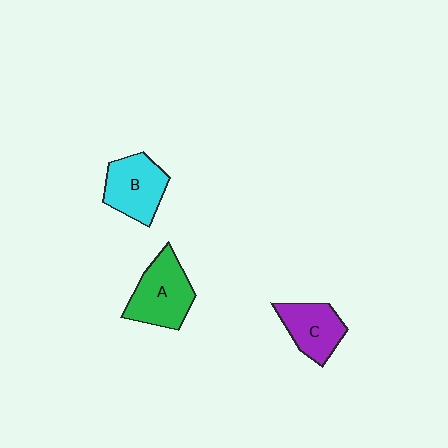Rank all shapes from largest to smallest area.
From largest to smallest: A (green), B (cyan), C (purple).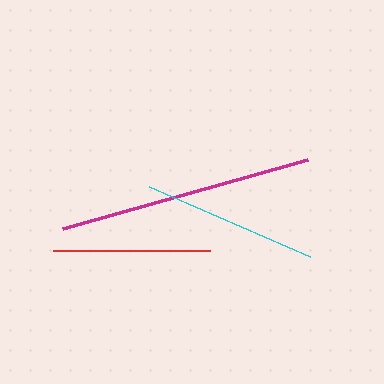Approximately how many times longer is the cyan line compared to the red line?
The cyan line is approximately 1.1 times the length of the red line.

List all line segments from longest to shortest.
From longest to shortest: magenta, cyan, red.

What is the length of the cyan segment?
The cyan segment is approximately 176 pixels long.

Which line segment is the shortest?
The red line is the shortest at approximately 157 pixels.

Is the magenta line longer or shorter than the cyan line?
The magenta line is longer than the cyan line.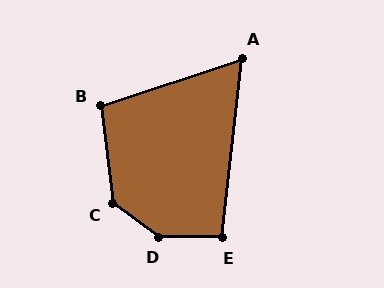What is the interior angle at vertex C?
Approximately 133 degrees (obtuse).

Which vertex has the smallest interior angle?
A, at approximately 65 degrees.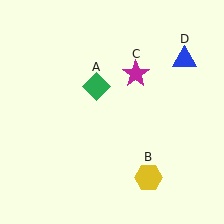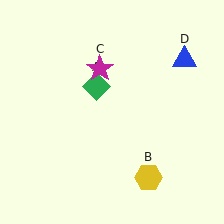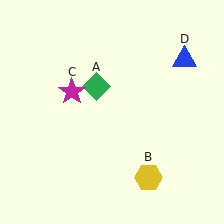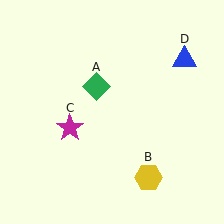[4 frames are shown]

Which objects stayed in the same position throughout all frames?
Green diamond (object A) and yellow hexagon (object B) and blue triangle (object D) remained stationary.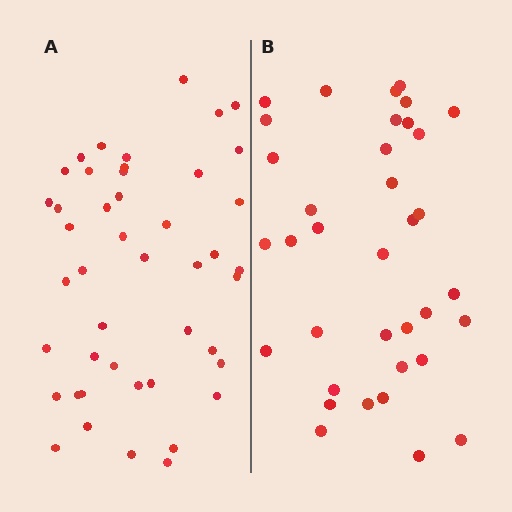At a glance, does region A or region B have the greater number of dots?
Region A (the left region) has more dots.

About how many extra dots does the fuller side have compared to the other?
Region A has roughly 8 or so more dots than region B.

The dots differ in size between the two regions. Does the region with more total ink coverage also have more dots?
No. Region B has more total ink coverage because its dots are larger, but region A actually contains more individual dots. Total area can be misleading — the number of items is what matters here.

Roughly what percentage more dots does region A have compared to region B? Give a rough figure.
About 25% more.